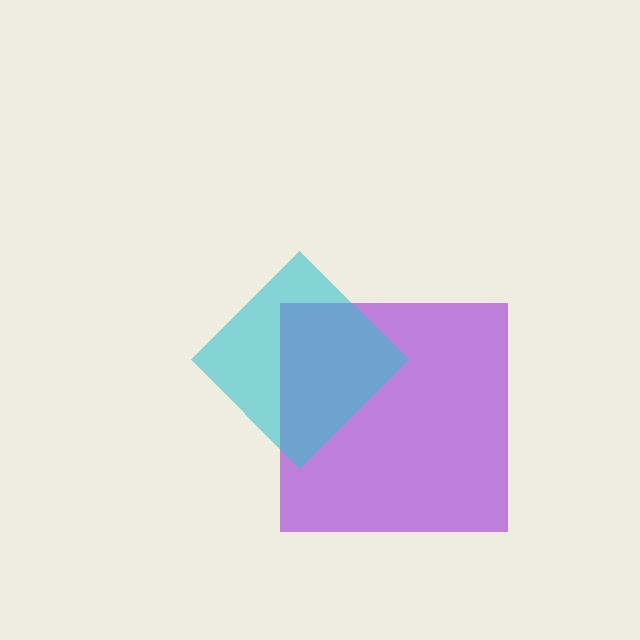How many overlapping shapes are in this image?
There are 2 overlapping shapes in the image.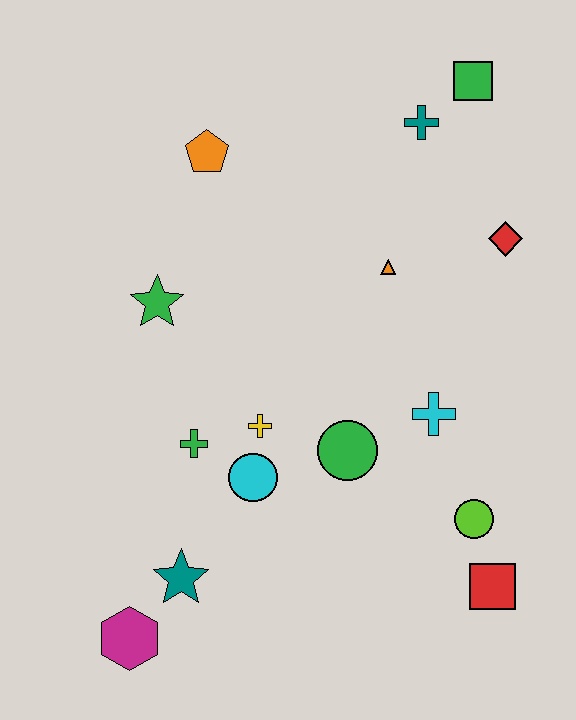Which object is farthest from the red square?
The orange pentagon is farthest from the red square.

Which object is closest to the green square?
The teal cross is closest to the green square.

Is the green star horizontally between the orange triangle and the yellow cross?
No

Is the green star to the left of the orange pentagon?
Yes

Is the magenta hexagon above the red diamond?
No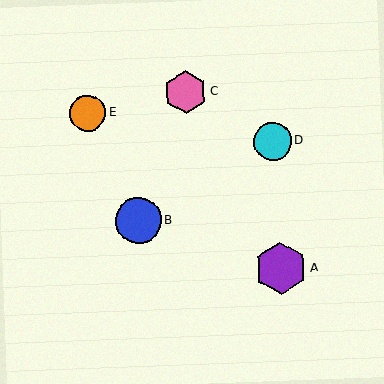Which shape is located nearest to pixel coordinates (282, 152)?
The cyan circle (labeled D) at (272, 141) is nearest to that location.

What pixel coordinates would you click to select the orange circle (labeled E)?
Click at (88, 113) to select the orange circle E.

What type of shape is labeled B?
Shape B is a blue circle.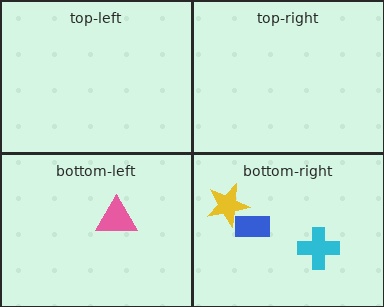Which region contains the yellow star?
The bottom-right region.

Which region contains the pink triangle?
The bottom-left region.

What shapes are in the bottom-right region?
The blue rectangle, the yellow star, the cyan cross.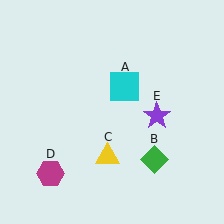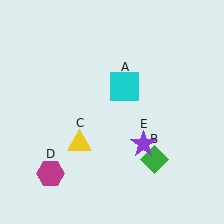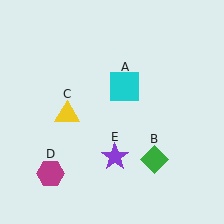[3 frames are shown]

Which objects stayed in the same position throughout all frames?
Cyan square (object A) and green diamond (object B) and magenta hexagon (object D) remained stationary.